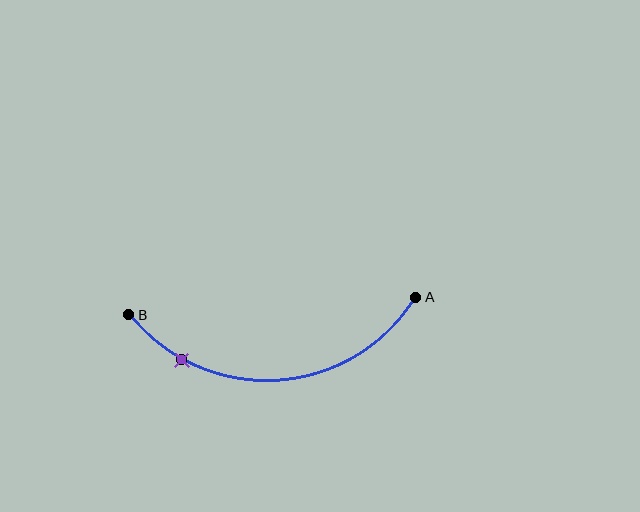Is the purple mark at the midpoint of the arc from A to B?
No. The purple mark lies on the arc but is closer to endpoint B. The arc midpoint would be at the point on the curve equidistant along the arc from both A and B.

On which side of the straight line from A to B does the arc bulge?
The arc bulges below the straight line connecting A and B.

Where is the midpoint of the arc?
The arc midpoint is the point on the curve farthest from the straight line joining A and B. It sits below that line.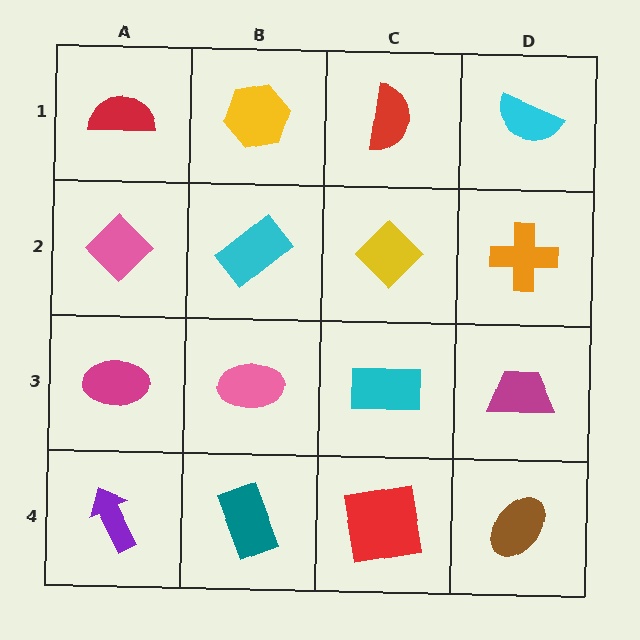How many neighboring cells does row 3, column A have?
3.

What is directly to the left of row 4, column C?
A teal rectangle.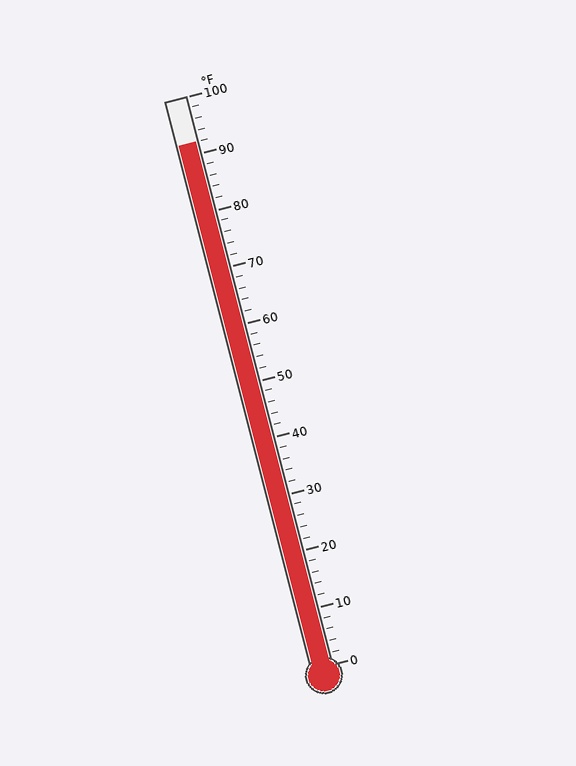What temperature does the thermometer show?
The thermometer shows approximately 92°F.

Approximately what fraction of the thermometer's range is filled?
The thermometer is filled to approximately 90% of its range.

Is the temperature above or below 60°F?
The temperature is above 60°F.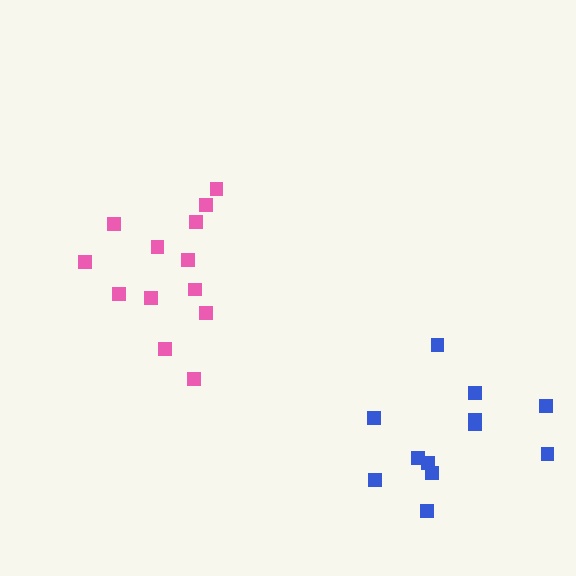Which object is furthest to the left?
The pink cluster is leftmost.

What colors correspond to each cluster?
The clusters are colored: pink, blue.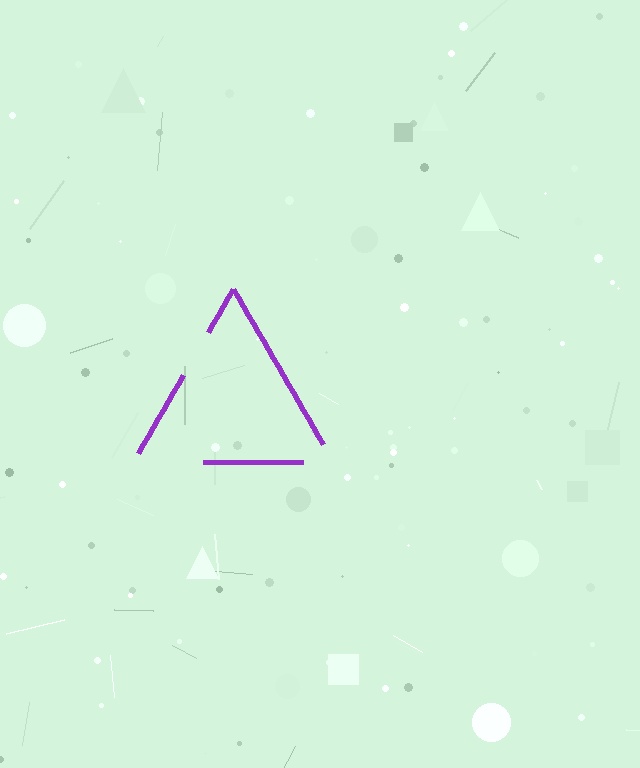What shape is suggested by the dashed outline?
The dashed outline suggests a triangle.